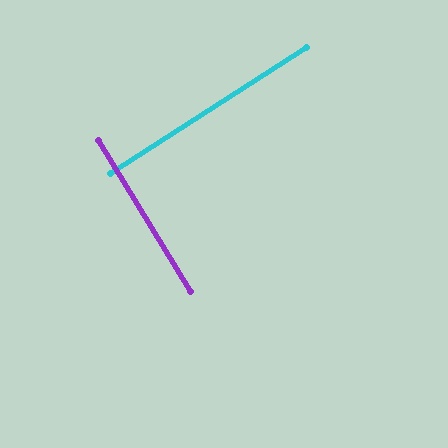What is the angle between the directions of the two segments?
Approximately 89 degrees.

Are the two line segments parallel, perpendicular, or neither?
Perpendicular — they meet at approximately 89°.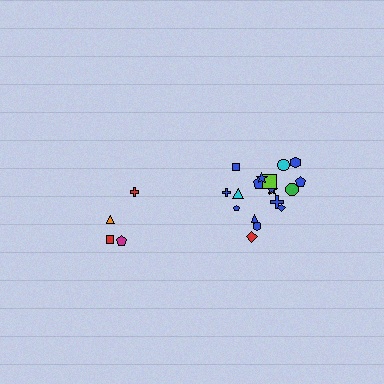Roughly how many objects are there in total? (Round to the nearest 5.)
Roughly 20 objects in total.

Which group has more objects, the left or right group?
The right group.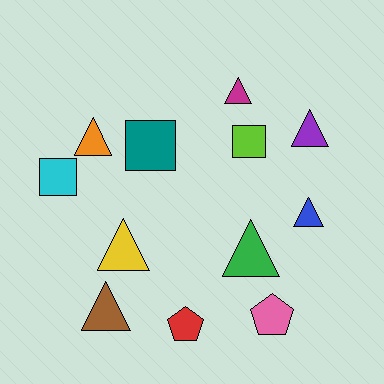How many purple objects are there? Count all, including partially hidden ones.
There is 1 purple object.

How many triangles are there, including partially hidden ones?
There are 7 triangles.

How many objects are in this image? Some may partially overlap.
There are 12 objects.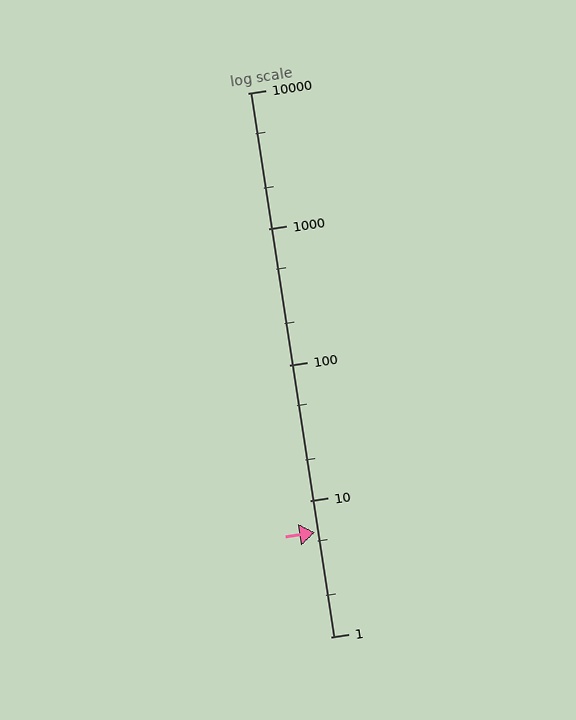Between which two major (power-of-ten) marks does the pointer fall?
The pointer is between 1 and 10.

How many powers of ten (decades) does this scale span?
The scale spans 4 decades, from 1 to 10000.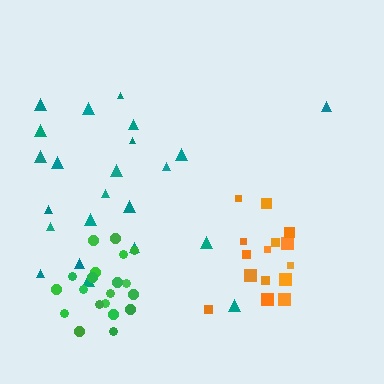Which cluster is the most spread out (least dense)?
Teal.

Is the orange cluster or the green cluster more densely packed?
Green.